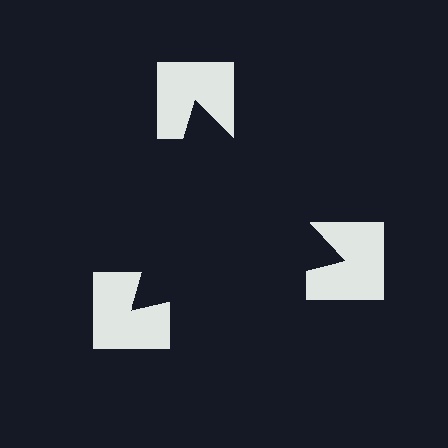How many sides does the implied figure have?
3 sides.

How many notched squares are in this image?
There are 3 — one at each vertex of the illusory triangle.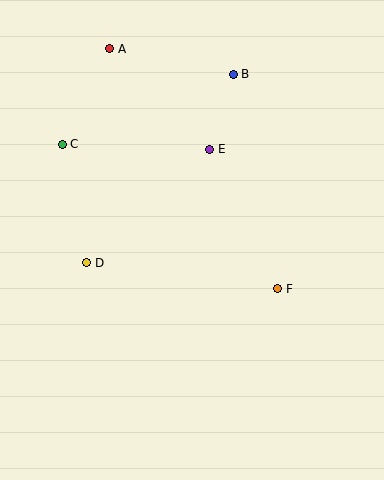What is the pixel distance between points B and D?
The distance between B and D is 239 pixels.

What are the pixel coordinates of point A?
Point A is at (110, 49).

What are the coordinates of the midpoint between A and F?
The midpoint between A and F is at (194, 169).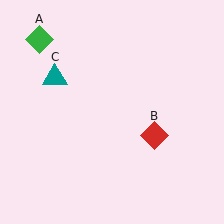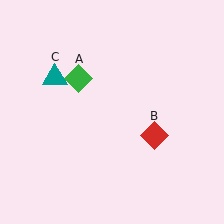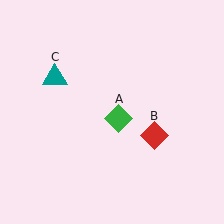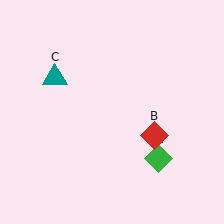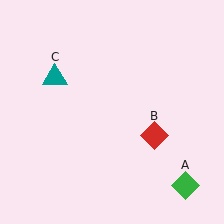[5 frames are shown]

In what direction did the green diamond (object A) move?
The green diamond (object A) moved down and to the right.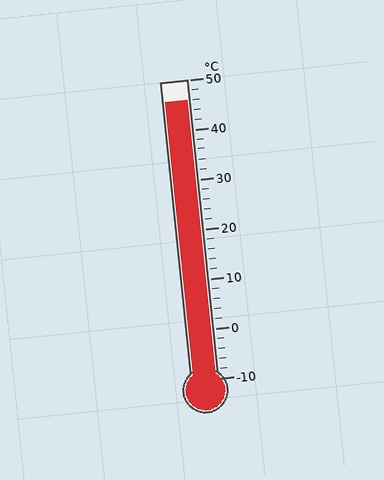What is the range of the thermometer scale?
The thermometer scale ranges from -10°C to 50°C.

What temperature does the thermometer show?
The thermometer shows approximately 46°C.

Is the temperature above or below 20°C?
The temperature is above 20°C.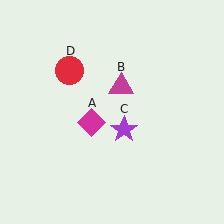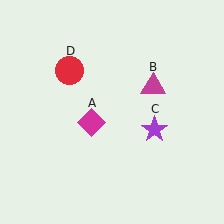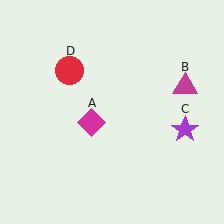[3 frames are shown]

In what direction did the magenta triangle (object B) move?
The magenta triangle (object B) moved right.